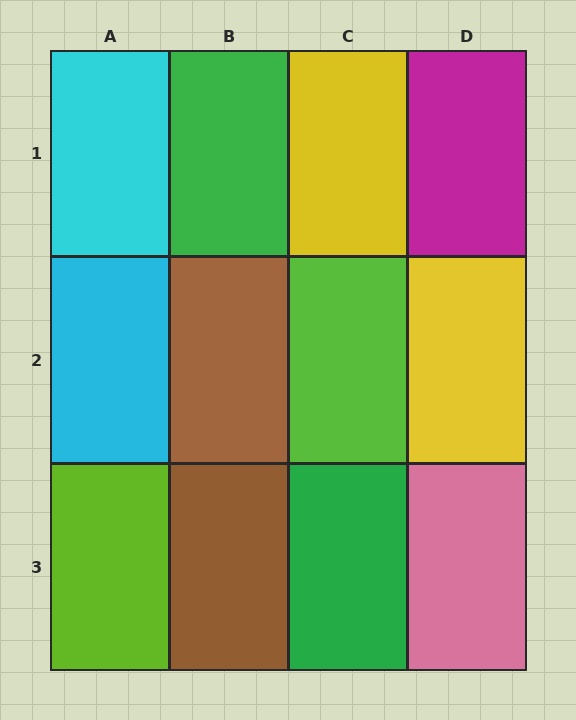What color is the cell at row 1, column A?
Cyan.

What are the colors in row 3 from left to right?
Lime, brown, green, pink.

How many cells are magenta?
1 cell is magenta.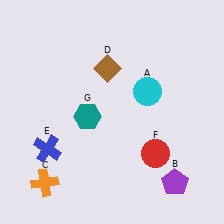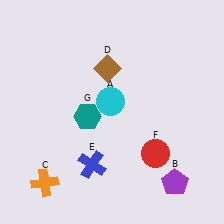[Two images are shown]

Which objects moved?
The objects that moved are: the cyan circle (A), the blue cross (E).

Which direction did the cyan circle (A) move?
The cyan circle (A) moved left.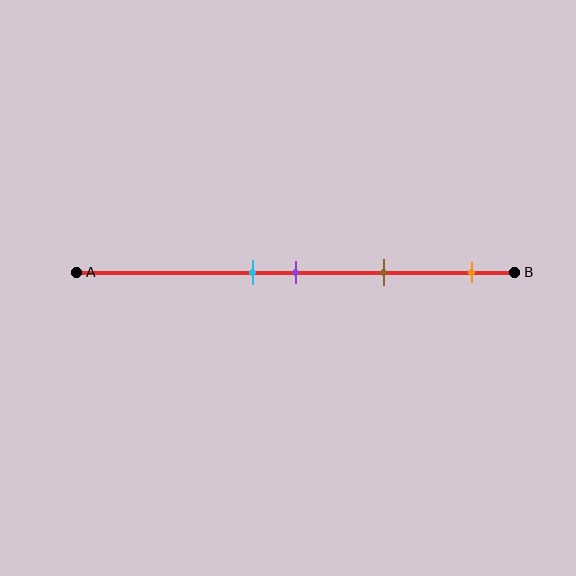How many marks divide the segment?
There are 4 marks dividing the segment.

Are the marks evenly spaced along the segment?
No, the marks are not evenly spaced.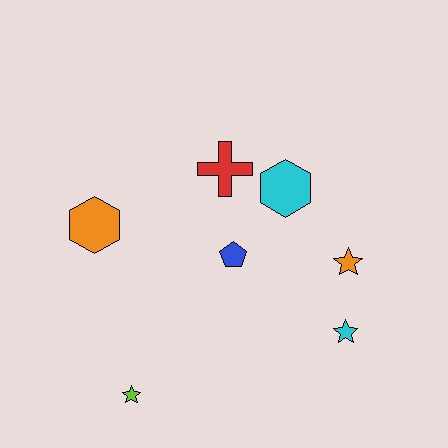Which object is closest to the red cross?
The cyan hexagon is closest to the red cross.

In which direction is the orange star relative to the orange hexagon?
The orange star is to the right of the orange hexagon.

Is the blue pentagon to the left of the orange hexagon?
No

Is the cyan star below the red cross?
Yes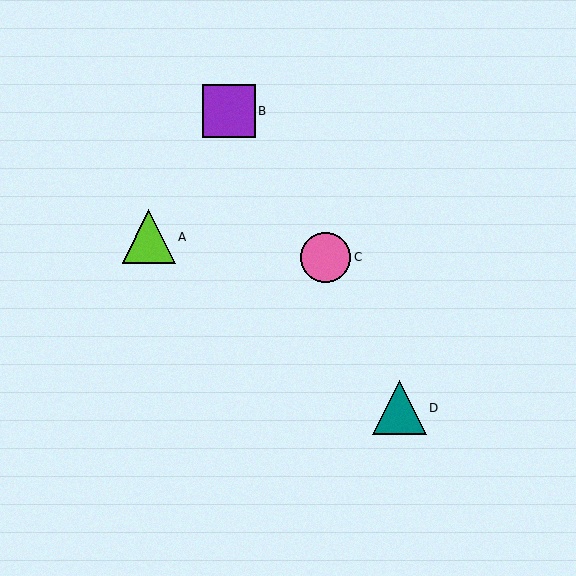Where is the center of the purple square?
The center of the purple square is at (229, 111).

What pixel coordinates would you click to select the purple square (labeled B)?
Click at (229, 111) to select the purple square B.